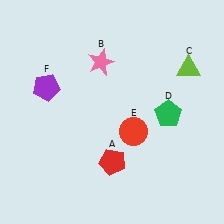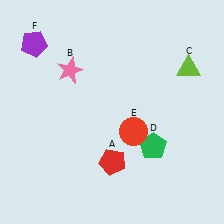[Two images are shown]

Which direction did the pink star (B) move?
The pink star (B) moved left.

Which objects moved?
The objects that moved are: the pink star (B), the green pentagon (D), the purple pentagon (F).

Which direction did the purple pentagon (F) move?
The purple pentagon (F) moved up.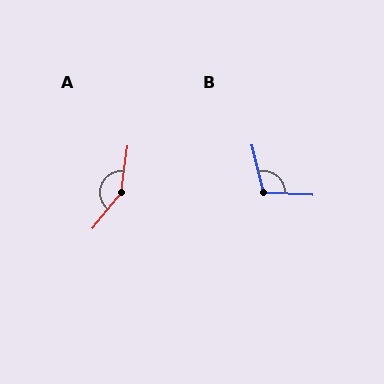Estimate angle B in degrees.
Approximately 106 degrees.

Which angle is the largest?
A, at approximately 149 degrees.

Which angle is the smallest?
B, at approximately 106 degrees.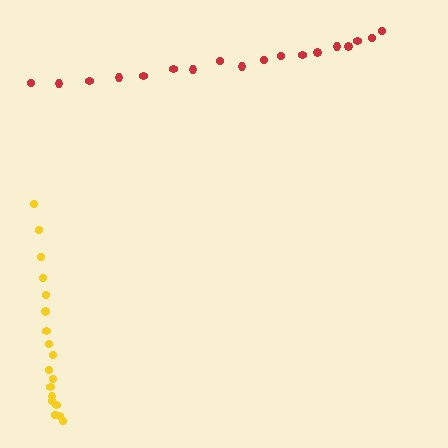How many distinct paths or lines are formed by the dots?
There are 2 distinct paths.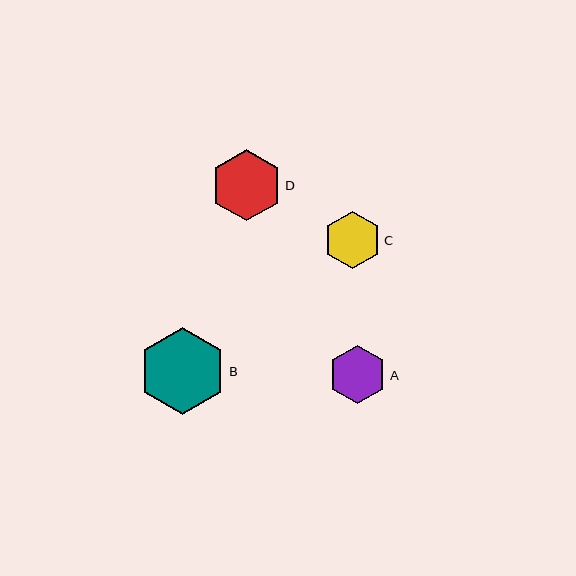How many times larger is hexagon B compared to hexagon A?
Hexagon B is approximately 1.5 times the size of hexagon A.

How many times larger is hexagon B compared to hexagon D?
Hexagon B is approximately 1.2 times the size of hexagon D.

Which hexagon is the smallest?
Hexagon C is the smallest with a size of approximately 58 pixels.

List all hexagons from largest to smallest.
From largest to smallest: B, D, A, C.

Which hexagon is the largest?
Hexagon B is the largest with a size of approximately 87 pixels.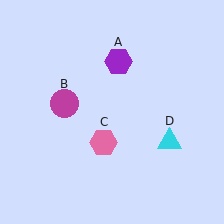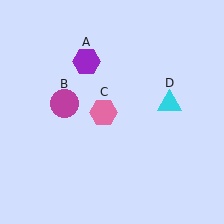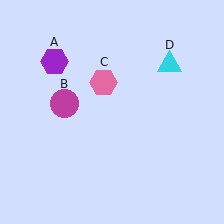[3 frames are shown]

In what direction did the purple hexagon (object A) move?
The purple hexagon (object A) moved left.